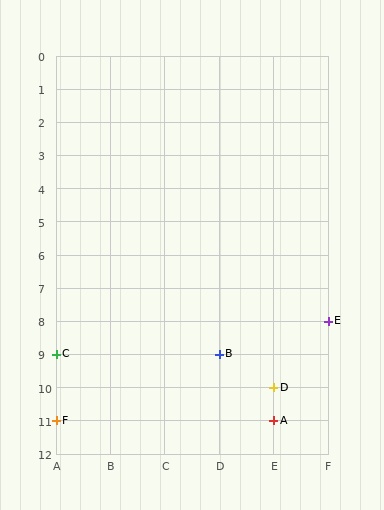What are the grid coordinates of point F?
Point F is at grid coordinates (A, 11).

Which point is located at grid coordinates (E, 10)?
Point D is at (E, 10).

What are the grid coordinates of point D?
Point D is at grid coordinates (E, 10).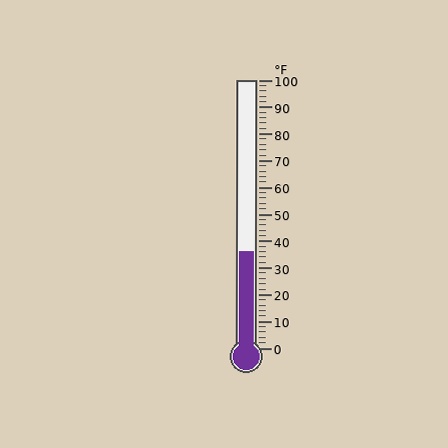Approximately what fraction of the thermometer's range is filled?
The thermometer is filled to approximately 35% of its range.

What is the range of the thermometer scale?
The thermometer scale ranges from 0°F to 100°F.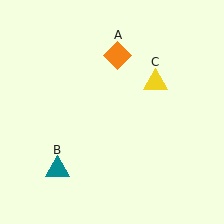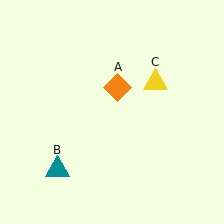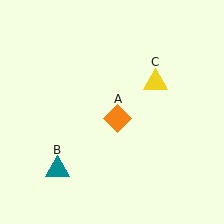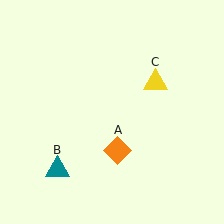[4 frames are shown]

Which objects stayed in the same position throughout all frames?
Teal triangle (object B) and yellow triangle (object C) remained stationary.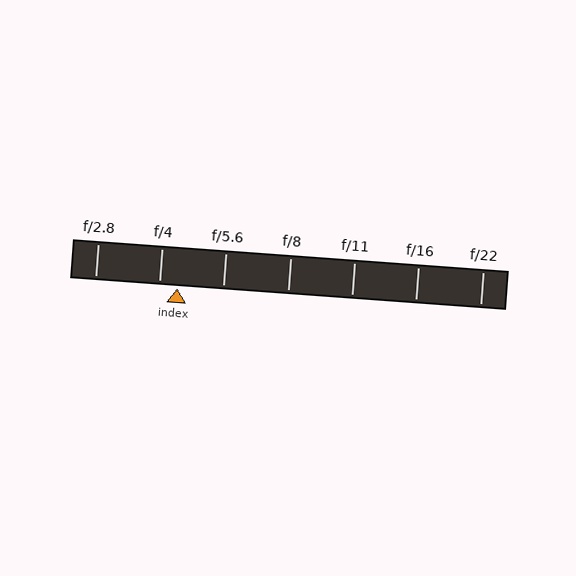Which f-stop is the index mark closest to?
The index mark is closest to f/4.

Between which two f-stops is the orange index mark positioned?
The index mark is between f/4 and f/5.6.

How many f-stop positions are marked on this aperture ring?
There are 7 f-stop positions marked.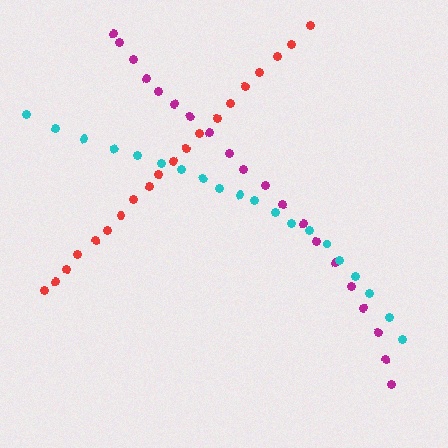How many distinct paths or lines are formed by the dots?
There are 3 distinct paths.